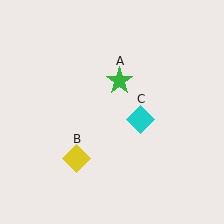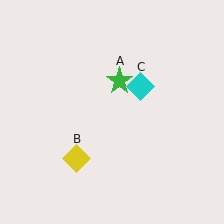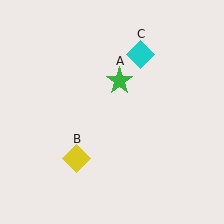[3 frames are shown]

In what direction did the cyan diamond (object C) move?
The cyan diamond (object C) moved up.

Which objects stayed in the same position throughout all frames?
Green star (object A) and yellow diamond (object B) remained stationary.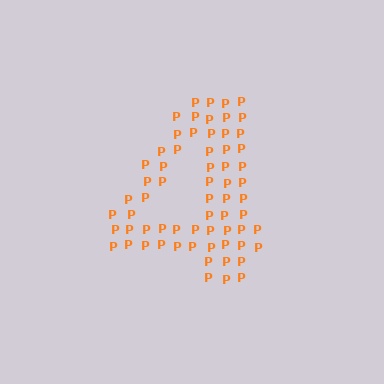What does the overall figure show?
The overall figure shows the digit 4.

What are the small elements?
The small elements are letter P's.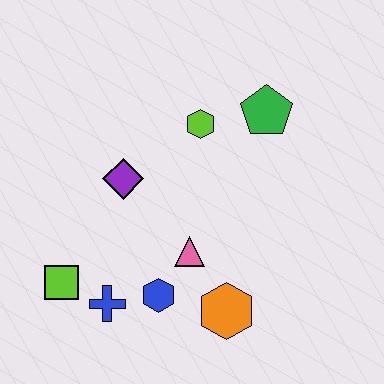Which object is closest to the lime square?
The blue cross is closest to the lime square.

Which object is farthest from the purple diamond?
The orange hexagon is farthest from the purple diamond.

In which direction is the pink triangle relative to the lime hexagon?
The pink triangle is below the lime hexagon.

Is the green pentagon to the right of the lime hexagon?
Yes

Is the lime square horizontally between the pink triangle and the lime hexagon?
No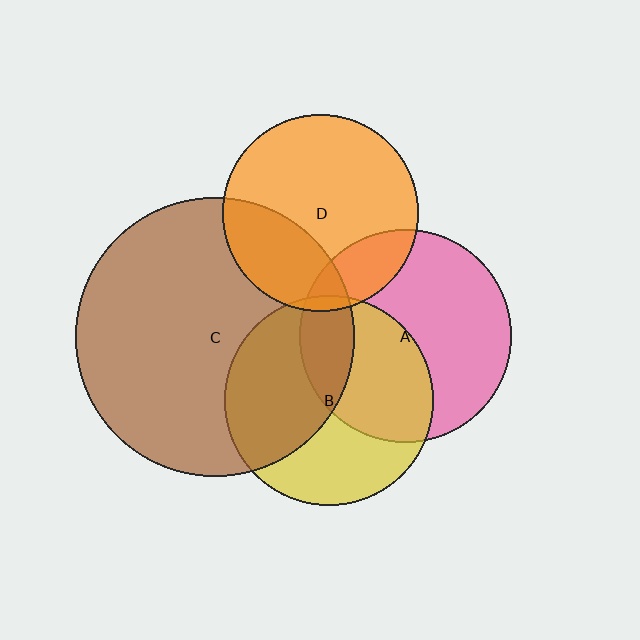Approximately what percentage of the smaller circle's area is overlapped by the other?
Approximately 45%.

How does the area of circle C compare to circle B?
Approximately 1.8 times.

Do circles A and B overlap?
Yes.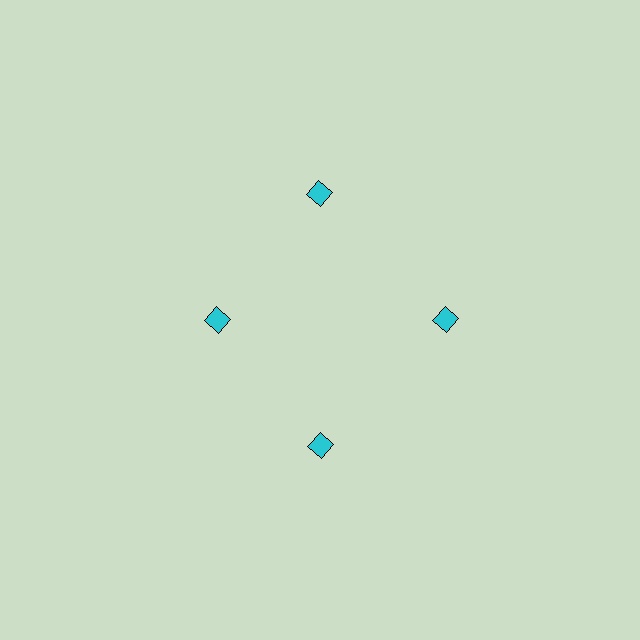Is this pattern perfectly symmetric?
No. The 4 cyan diamonds are arranged in a ring, but one element near the 9 o'clock position is pulled inward toward the center, breaking the 4-fold rotational symmetry.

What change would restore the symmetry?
The symmetry would be restored by moving it outward, back onto the ring so that all 4 diamonds sit at equal angles and equal distance from the center.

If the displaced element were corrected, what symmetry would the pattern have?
It would have 4-fold rotational symmetry — the pattern would map onto itself every 90 degrees.